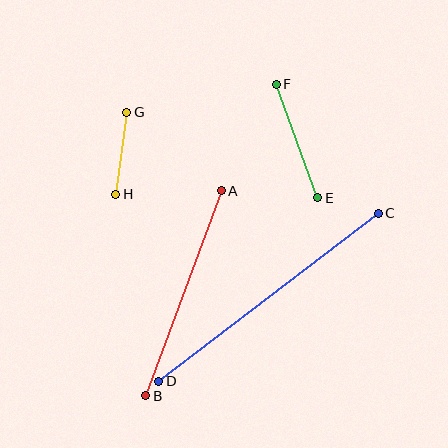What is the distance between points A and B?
The distance is approximately 218 pixels.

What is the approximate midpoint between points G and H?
The midpoint is at approximately (121, 153) pixels.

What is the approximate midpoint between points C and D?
The midpoint is at approximately (268, 297) pixels.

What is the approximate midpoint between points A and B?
The midpoint is at approximately (183, 293) pixels.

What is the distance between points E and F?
The distance is approximately 121 pixels.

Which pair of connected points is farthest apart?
Points C and D are farthest apart.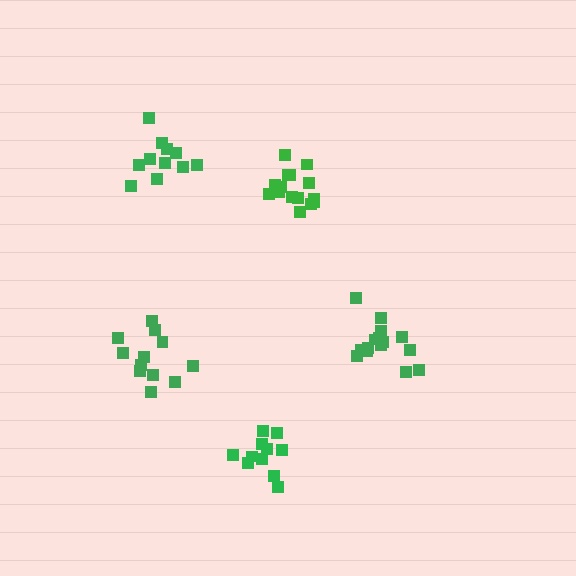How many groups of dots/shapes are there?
There are 5 groups.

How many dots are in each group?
Group 1: 15 dots, Group 2: 11 dots, Group 3: 11 dots, Group 4: 12 dots, Group 5: 16 dots (65 total).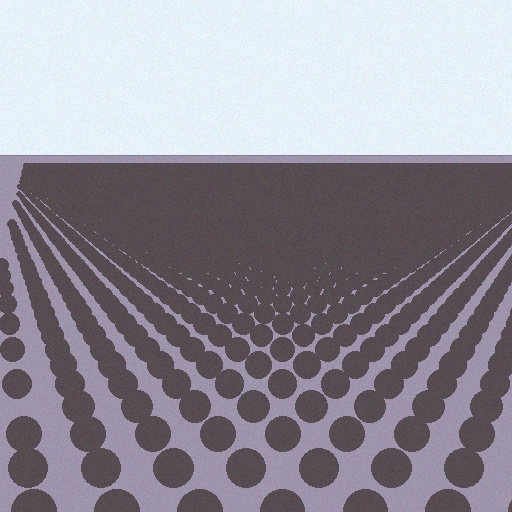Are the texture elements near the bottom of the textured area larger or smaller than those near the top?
Larger. Near the bottom, elements are closer to the viewer and appear at a bigger on-screen size.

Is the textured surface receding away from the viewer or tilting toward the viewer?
The surface is receding away from the viewer. Texture elements get smaller and denser toward the top.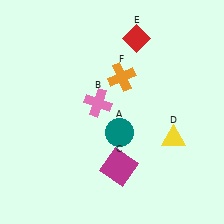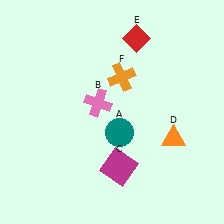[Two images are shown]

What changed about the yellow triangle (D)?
In Image 1, D is yellow. In Image 2, it changed to orange.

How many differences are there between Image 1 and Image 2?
There is 1 difference between the two images.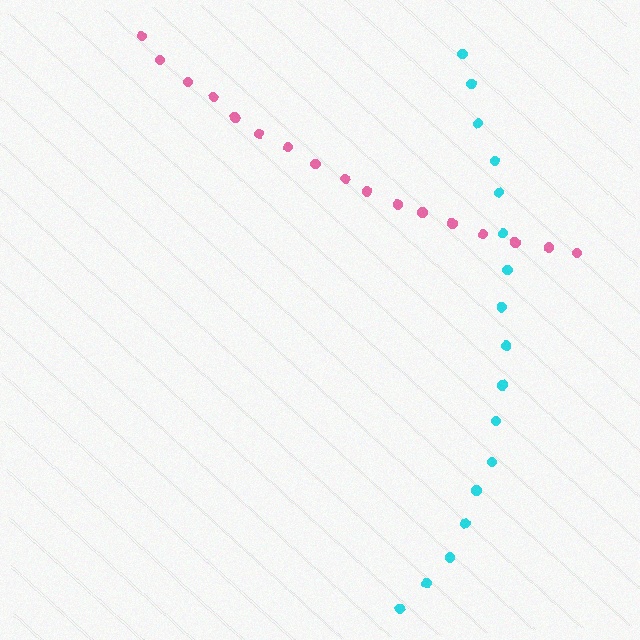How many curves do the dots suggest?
There are 2 distinct paths.